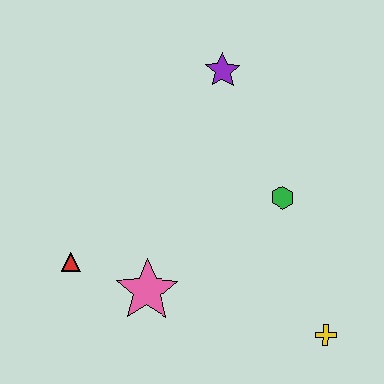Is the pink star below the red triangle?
Yes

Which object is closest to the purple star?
The green hexagon is closest to the purple star.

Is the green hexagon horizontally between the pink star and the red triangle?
No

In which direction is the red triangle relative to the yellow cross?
The red triangle is to the left of the yellow cross.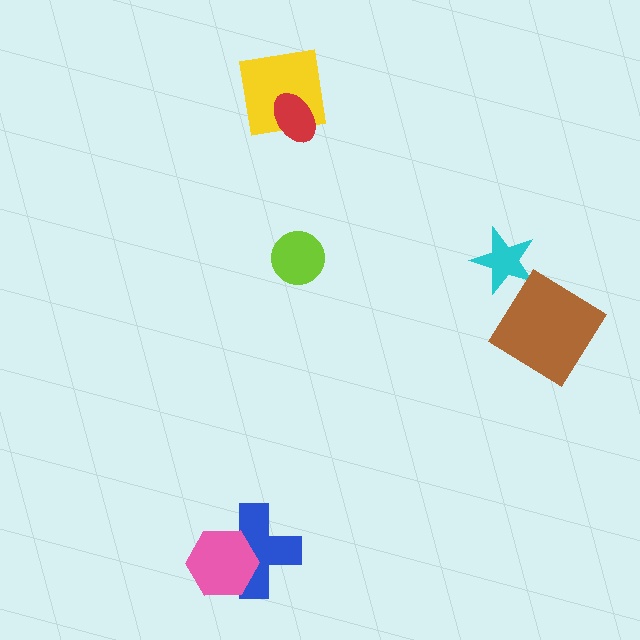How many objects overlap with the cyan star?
0 objects overlap with the cyan star.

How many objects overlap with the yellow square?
1 object overlaps with the yellow square.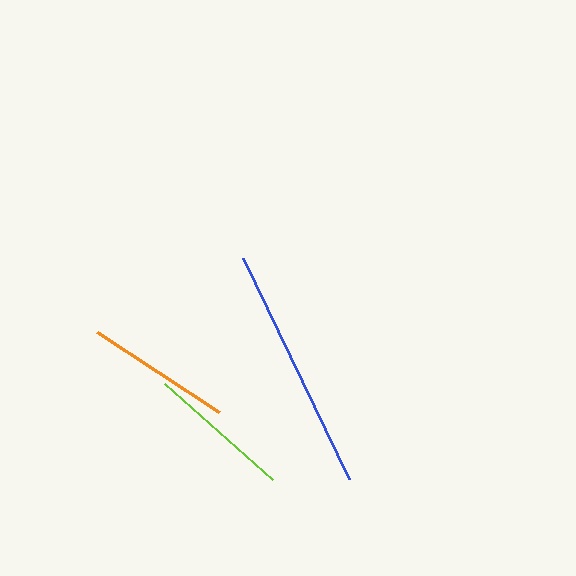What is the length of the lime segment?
The lime segment is approximately 145 pixels long.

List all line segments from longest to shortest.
From longest to shortest: blue, orange, lime.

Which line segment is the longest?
The blue line is the longest at approximately 245 pixels.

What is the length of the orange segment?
The orange segment is approximately 146 pixels long.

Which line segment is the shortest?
The lime line is the shortest at approximately 145 pixels.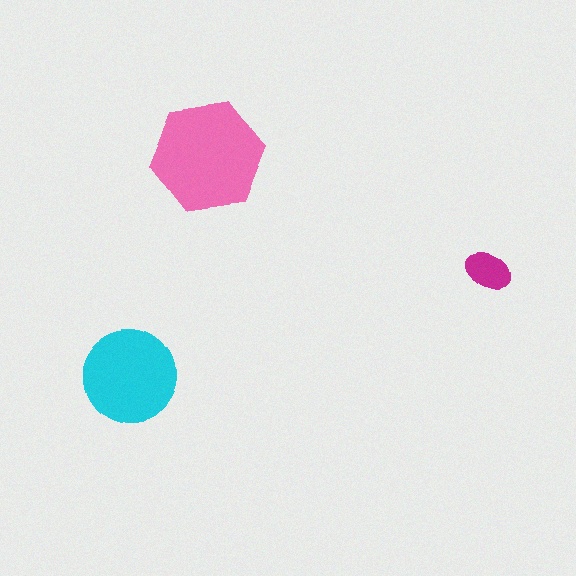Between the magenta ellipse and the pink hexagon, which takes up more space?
The pink hexagon.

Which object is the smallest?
The magenta ellipse.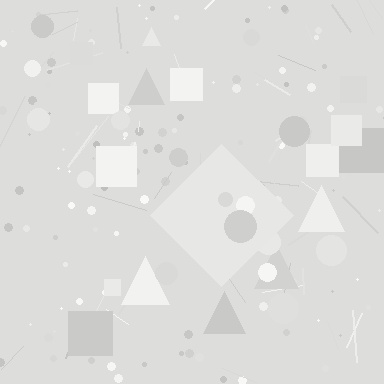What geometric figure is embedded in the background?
A diamond is embedded in the background.